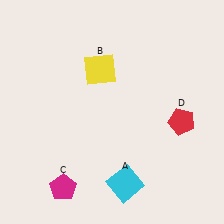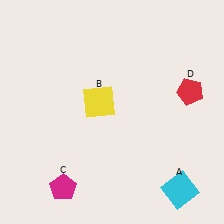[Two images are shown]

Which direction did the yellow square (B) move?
The yellow square (B) moved down.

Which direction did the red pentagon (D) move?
The red pentagon (D) moved up.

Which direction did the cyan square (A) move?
The cyan square (A) moved right.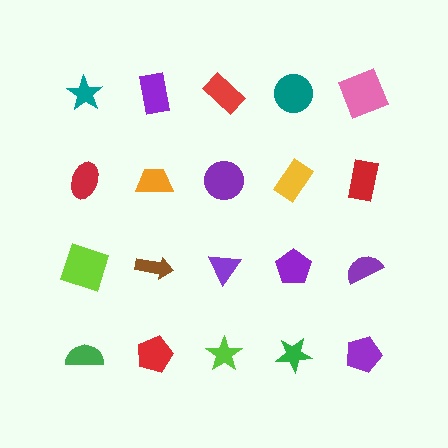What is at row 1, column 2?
A purple rectangle.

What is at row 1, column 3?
A red rectangle.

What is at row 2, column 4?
A yellow rectangle.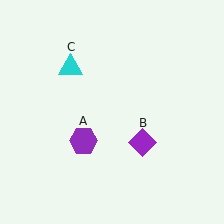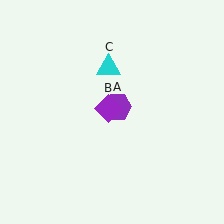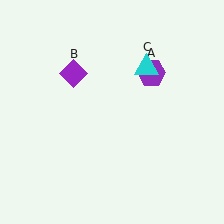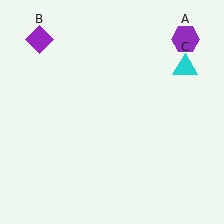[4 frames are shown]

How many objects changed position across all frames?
3 objects changed position: purple hexagon (object A), purple diamond (object B), cyan triangle (object C).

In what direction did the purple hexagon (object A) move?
The purple hexagon (object A) moved up and to the right.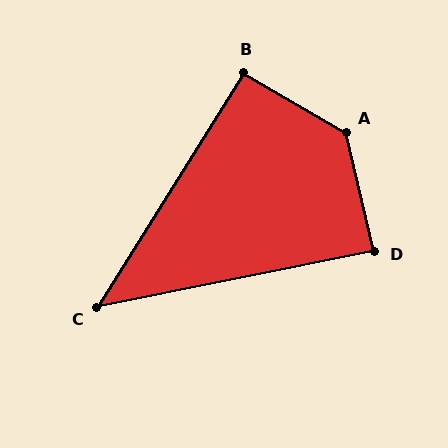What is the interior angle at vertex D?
Approximately 88 degrees (approximately right).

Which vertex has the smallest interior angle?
C, at approximately 47 degrees.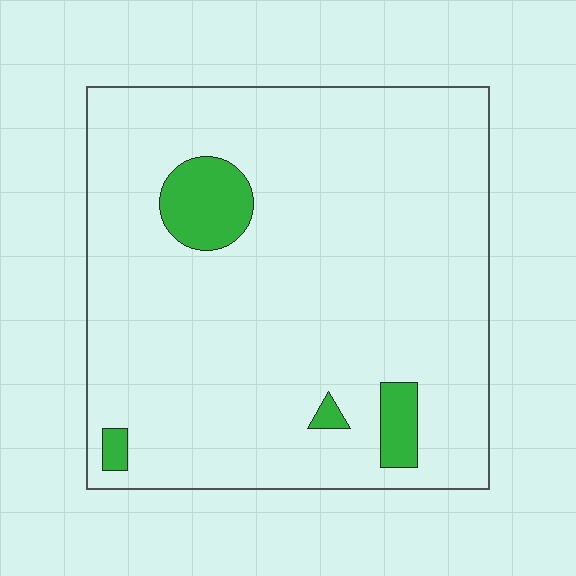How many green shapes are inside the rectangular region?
4.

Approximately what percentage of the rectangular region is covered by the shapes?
Approximately 10%.